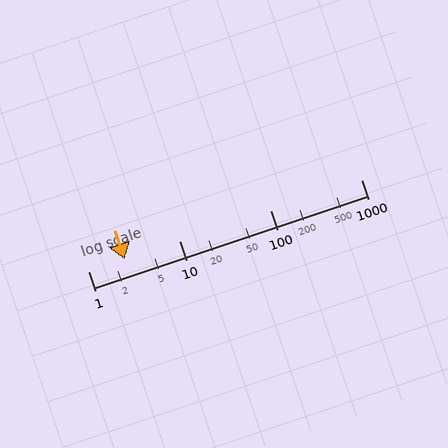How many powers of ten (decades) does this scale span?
The scale spans 3 decades, from 1 to 1000.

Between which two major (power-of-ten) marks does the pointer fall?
The pointer is between 1 and 10.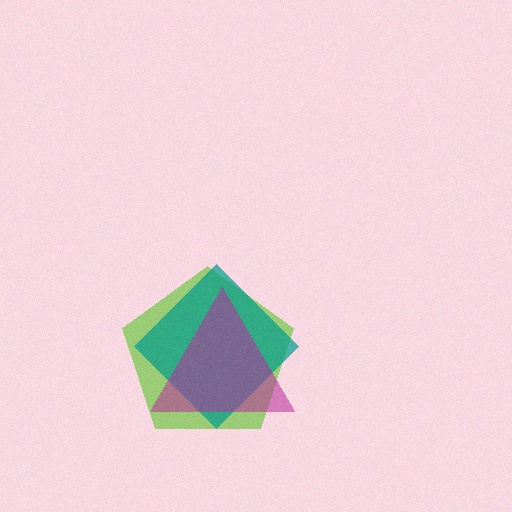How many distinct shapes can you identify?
There are 3 distinct shapes: a lime pentagon, a teal diamond, a magenta triangle.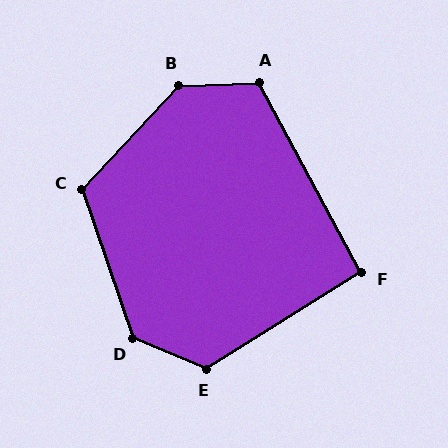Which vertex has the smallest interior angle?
F, at approximately 93 degrees.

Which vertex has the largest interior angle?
B, at approximately 135 degrees.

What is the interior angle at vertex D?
Approximately 132 degrees (obtuse).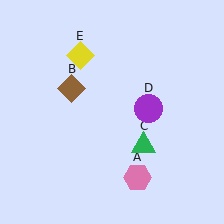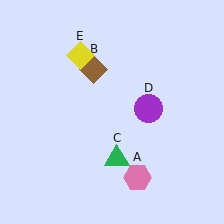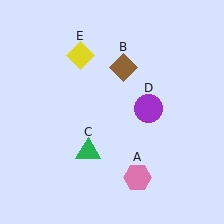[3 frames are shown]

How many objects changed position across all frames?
2 objects changed position: brown diamond (object B), green triangle (object C).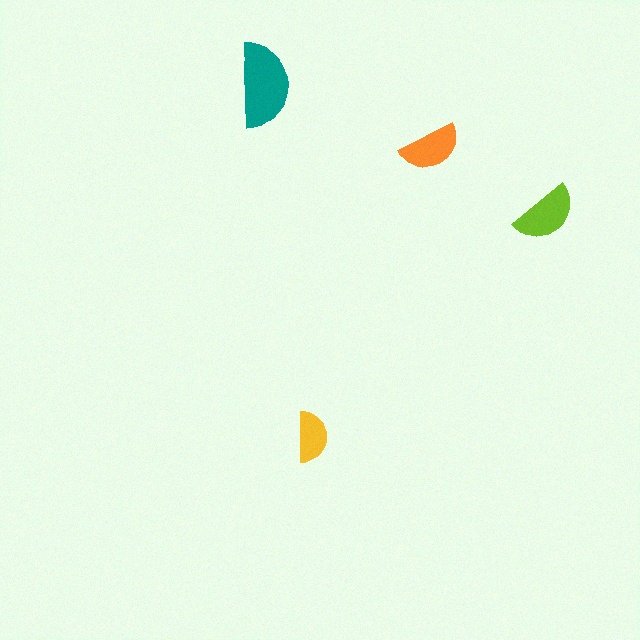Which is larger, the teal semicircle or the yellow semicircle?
The teal one.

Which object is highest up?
The teal semicircle is topmost.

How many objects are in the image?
There are 4 objects in the image.